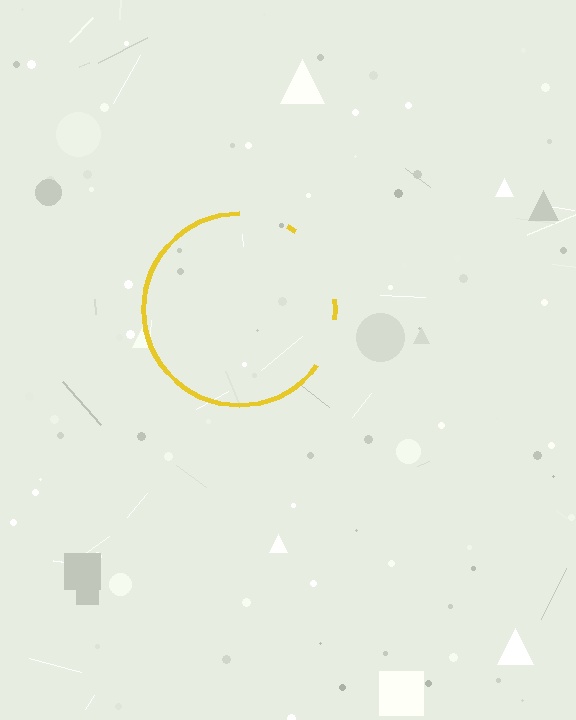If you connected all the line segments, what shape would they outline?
They would outline a circle.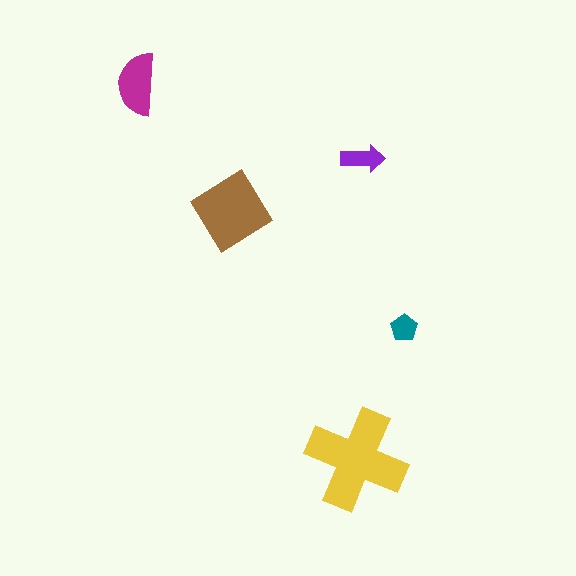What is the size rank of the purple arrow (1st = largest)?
4th.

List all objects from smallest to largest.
The teal pentagon, the purple arrow, the magenta semicircle, the brown diamond, the yellow cross.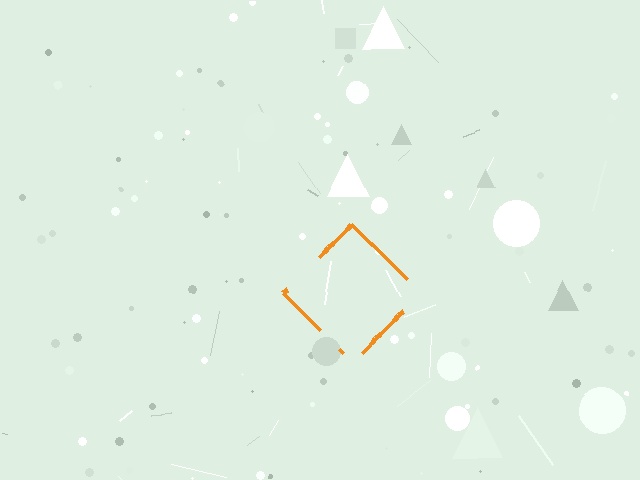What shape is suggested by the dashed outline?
The dashed outline suggests a diamond.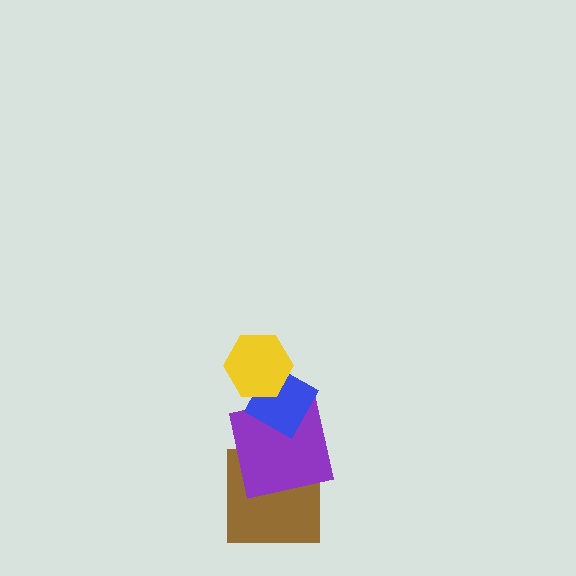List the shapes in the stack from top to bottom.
From top to bottom: the yellow hexagon, the blue diamond, the purple square, the brown square.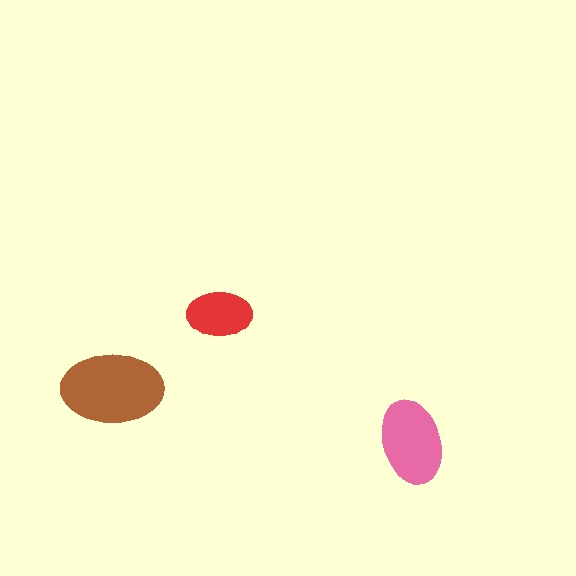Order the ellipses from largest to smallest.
the brown one, the pink one, the red one.